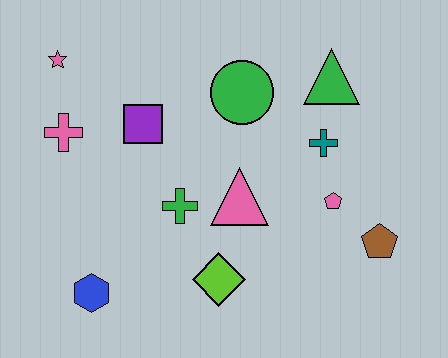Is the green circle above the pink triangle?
Yes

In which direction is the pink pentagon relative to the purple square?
The pink pentagon is to the right of the purple square.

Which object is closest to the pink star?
The pink cross is closest to the pink star.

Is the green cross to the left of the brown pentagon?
Yes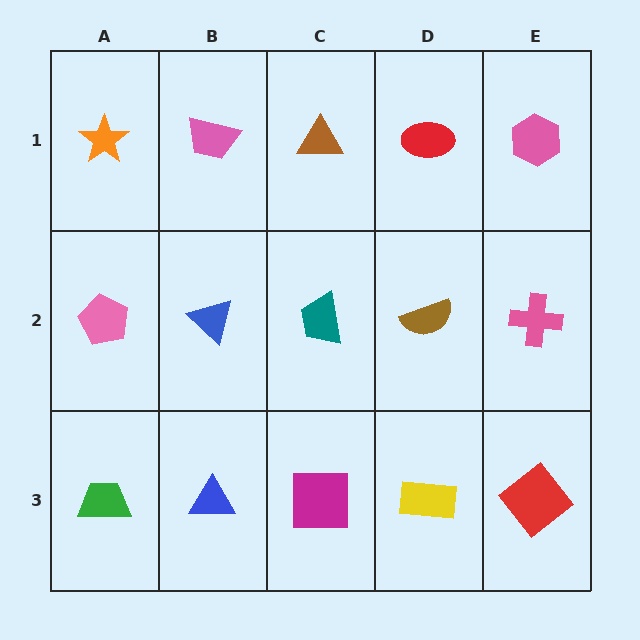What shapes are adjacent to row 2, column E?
A pink hexagon (row 1, column E), a red diamond (row 3, column E), a brown semicircle (row 2, column D).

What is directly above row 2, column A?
An orange star.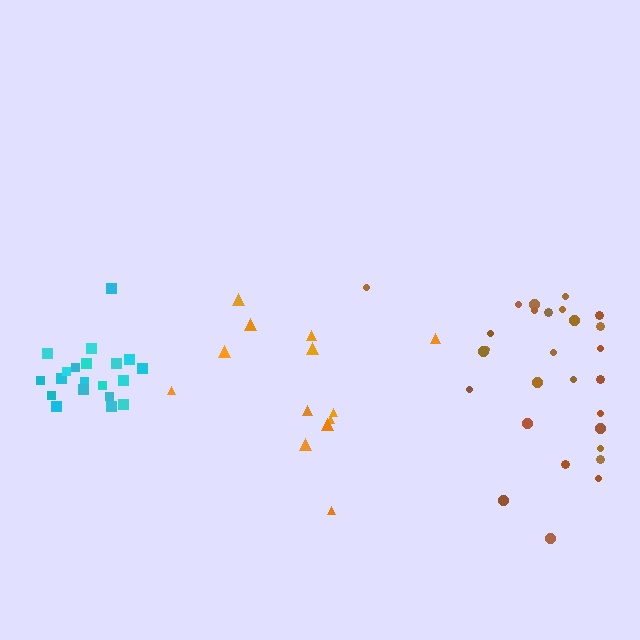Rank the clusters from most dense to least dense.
cyan, brown, orange.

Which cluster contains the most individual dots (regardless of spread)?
Brown (28).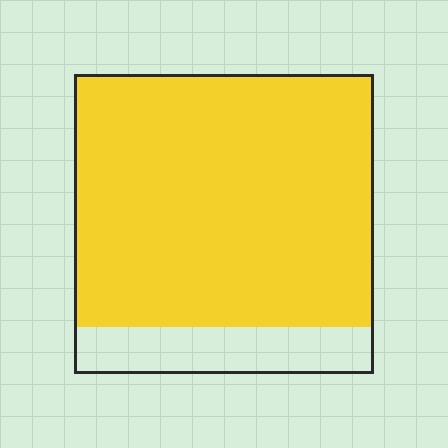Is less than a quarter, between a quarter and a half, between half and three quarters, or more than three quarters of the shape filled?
More than three quarters.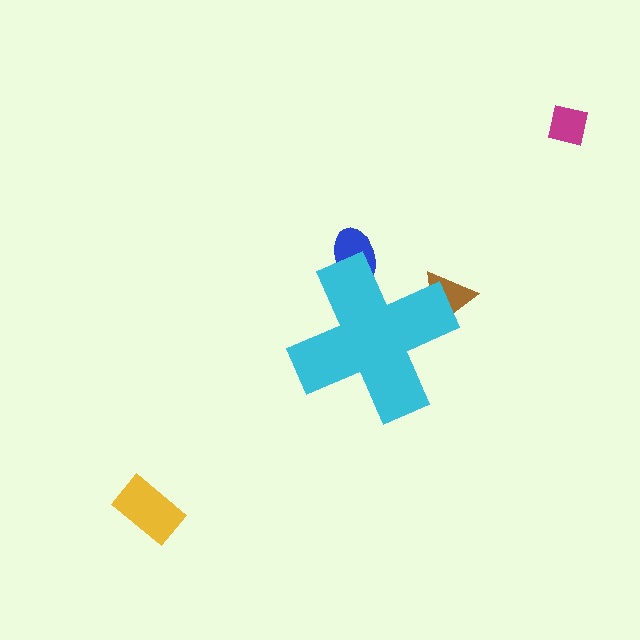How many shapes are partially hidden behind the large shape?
2 shapes are partially hidden.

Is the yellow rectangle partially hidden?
No, the yellow rectangle is fully visible.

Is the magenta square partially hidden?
No, the magenta square is fully visible.